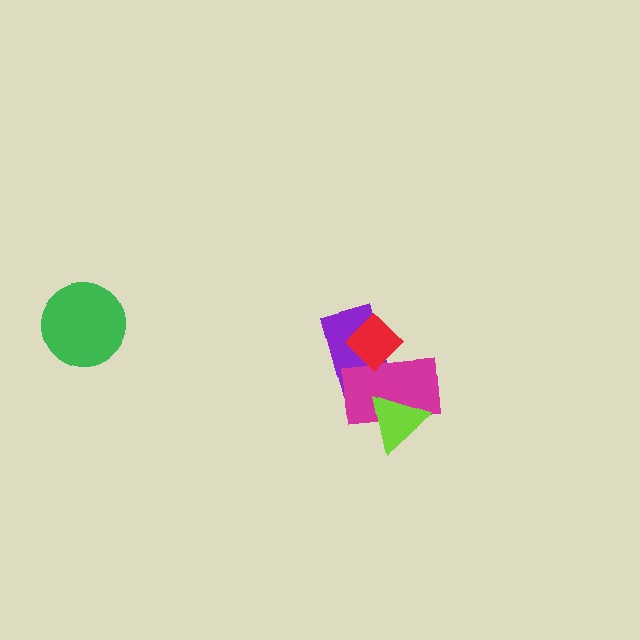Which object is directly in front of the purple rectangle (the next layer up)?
The magenta rectangle is directly in front of the purple rectangle.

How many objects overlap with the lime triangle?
1 object overlaps with the lime triangle.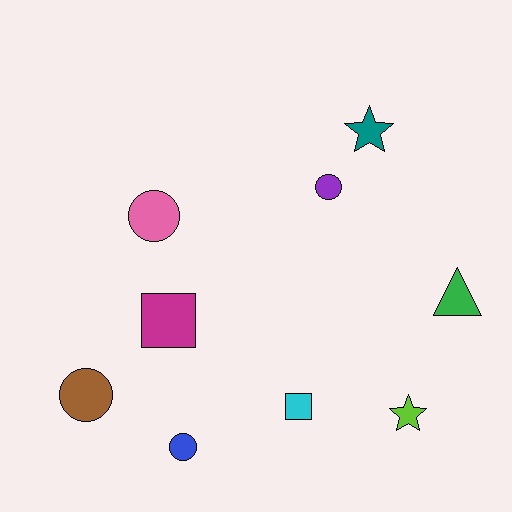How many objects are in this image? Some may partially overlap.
There are 9 objects.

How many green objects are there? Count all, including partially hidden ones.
There is 1 green object.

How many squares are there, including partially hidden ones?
There are 2 squares.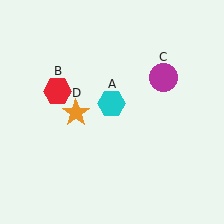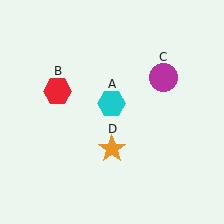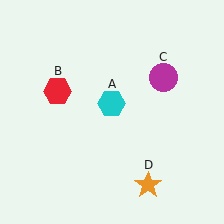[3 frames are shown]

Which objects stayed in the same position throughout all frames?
Cyan hexagon (object A) and red hexagon (object B) and magenta circle (object C) remained stationary.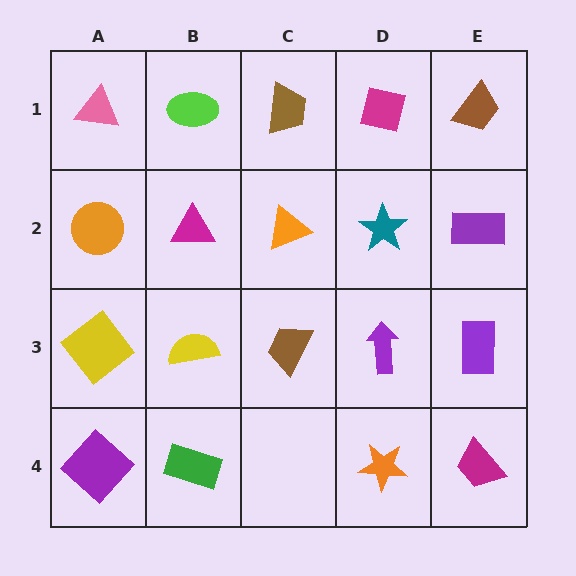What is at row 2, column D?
A teal star.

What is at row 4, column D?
An orange star.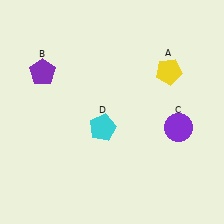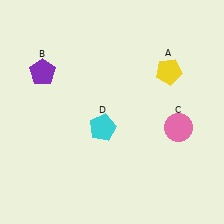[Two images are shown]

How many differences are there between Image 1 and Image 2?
There is 1 difference between the two images.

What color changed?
The circle (C) changed from purple in Image 1 to pink in Image 2.